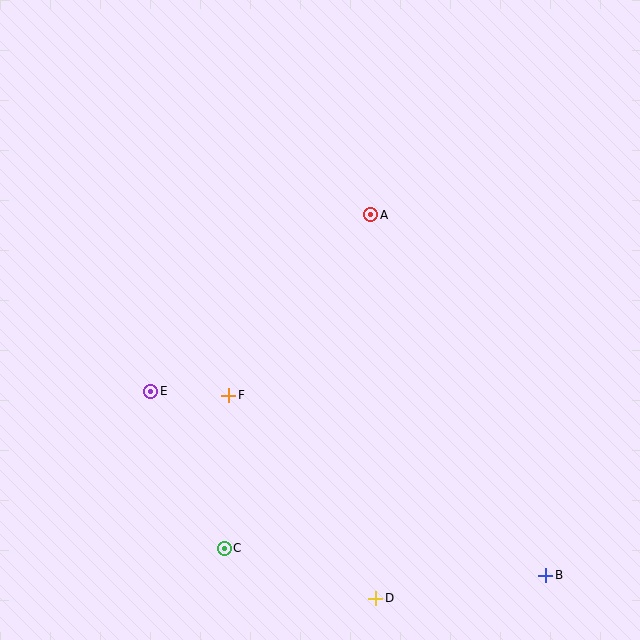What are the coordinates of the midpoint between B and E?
The midpoint between B and E is at (348, 483).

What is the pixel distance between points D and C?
The distance between D and C is 160 pixels.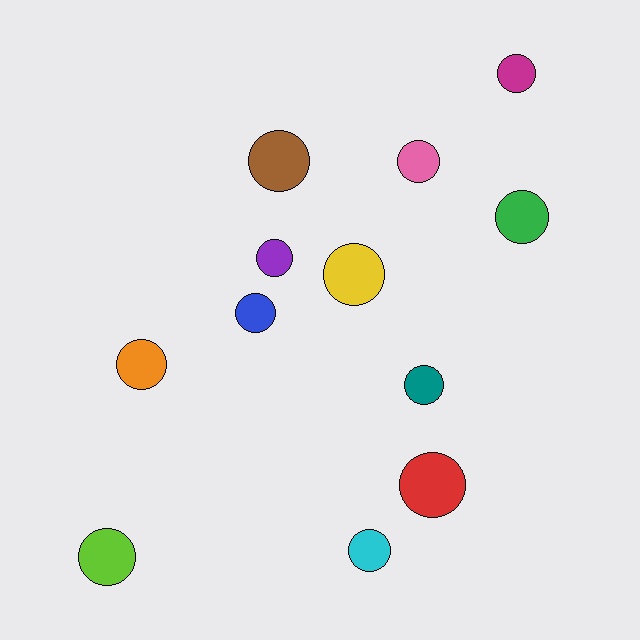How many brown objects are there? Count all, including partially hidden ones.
There is 1 brown object.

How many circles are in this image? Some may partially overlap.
There are 12 circles.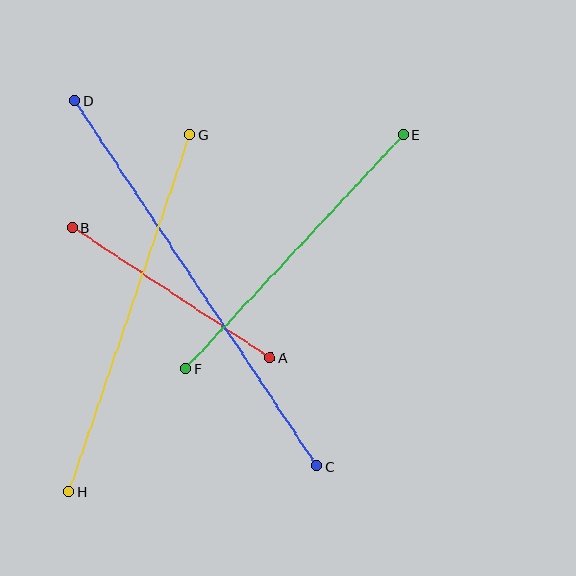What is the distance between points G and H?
The distance is approximately 377 pixels.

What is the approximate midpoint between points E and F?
The midpoint is at approximately (294, 252) pixels.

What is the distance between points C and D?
The distance is approximately 439 pixels.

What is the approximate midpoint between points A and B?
The midpoint is at approximately (171, 293) pixels.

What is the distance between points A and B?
The distance is approximately 237 pixels.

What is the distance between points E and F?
The distance is approximately 319 pixels.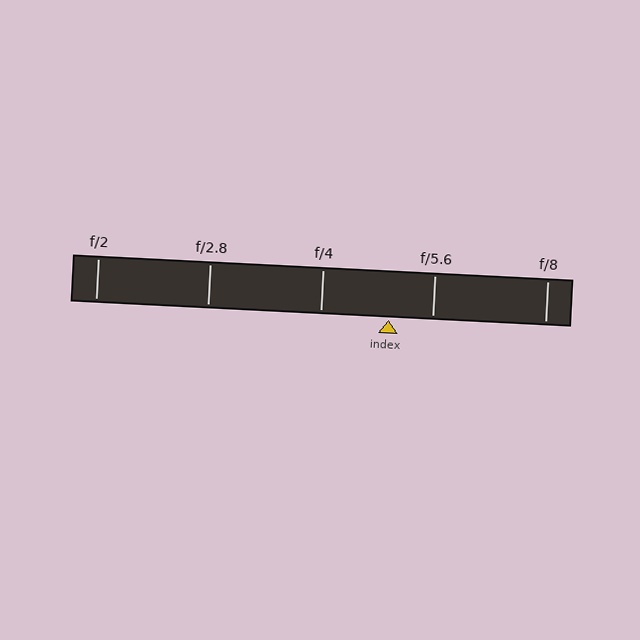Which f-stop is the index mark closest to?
The index mark is closest to f/5.6.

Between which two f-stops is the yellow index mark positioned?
The index mark is between f/4 and f/5.6.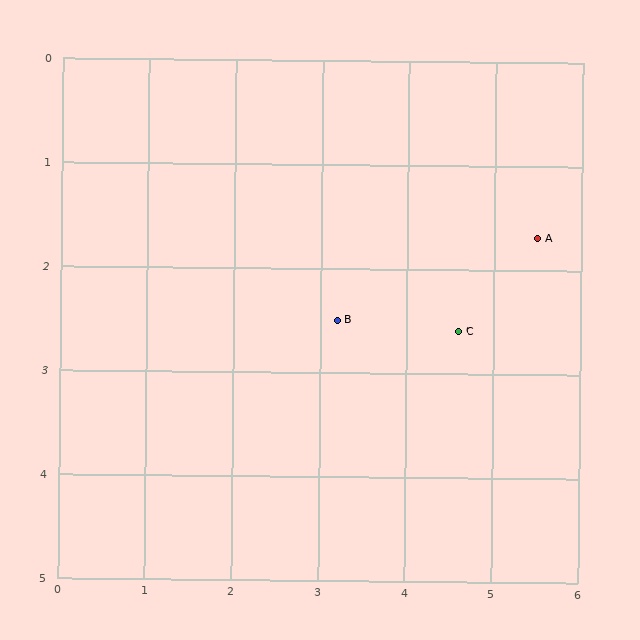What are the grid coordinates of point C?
Point C is at approximately (4.6, 2.6).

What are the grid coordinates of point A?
Point A is at approximately (5.5, 1.7).